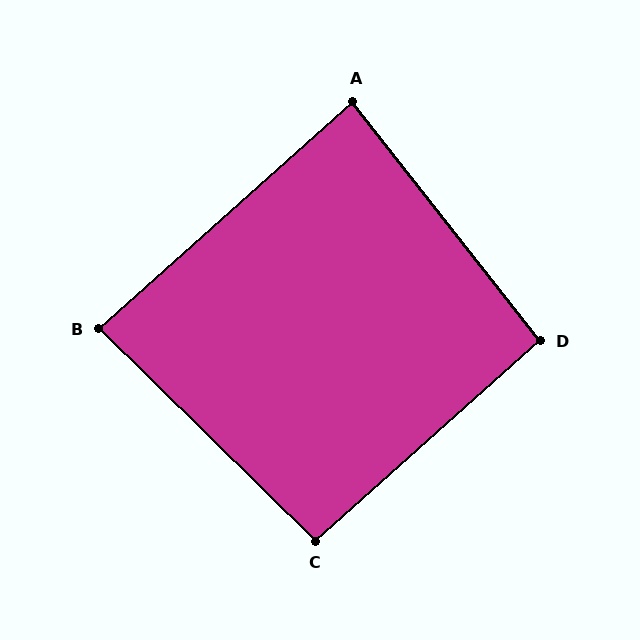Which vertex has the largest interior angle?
C, at approximately 94 degrees.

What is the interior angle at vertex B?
Approximately 86 degrees (approximately right).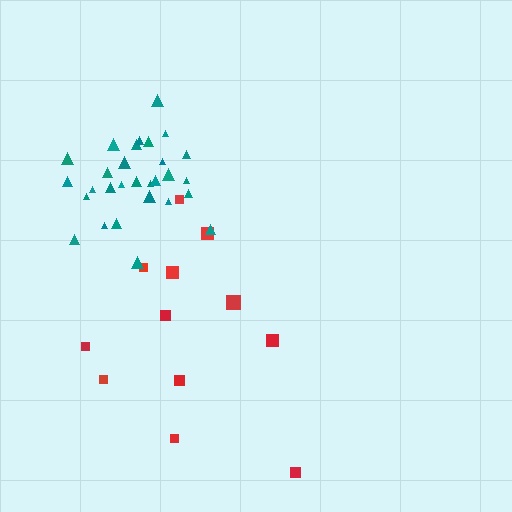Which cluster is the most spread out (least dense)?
Red.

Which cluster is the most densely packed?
Teal.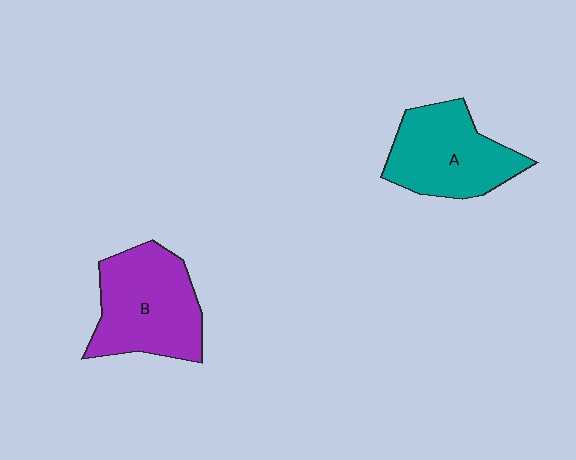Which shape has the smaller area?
Shape A (teal).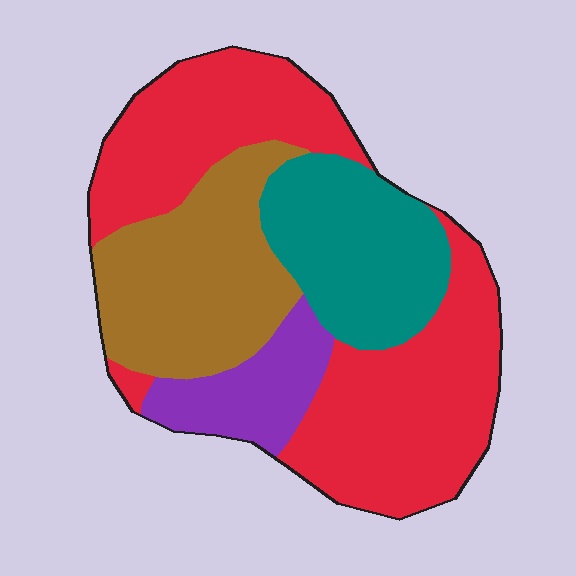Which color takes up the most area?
Red, at roughly 45%.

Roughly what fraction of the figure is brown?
Brown covers 24% of the figure.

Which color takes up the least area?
Purple, at roughly 10%.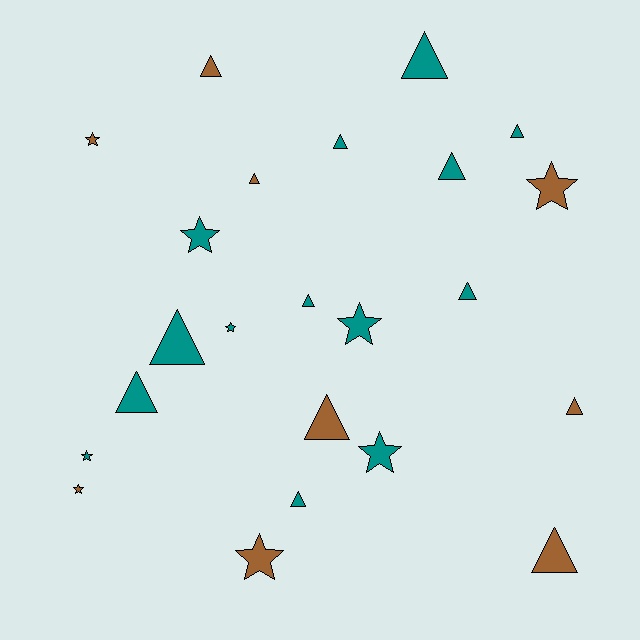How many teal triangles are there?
There are 9 teal triangles.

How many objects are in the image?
There are 23 objects.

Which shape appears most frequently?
Triangle, with 14 objects.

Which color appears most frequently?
Teal, with 14 objects.